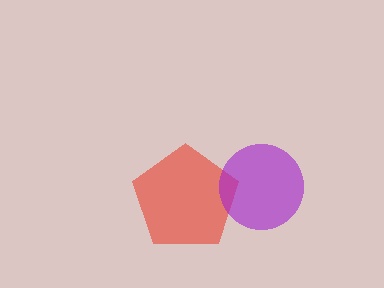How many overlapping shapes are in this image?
There are 2 overlapping shapes in the image.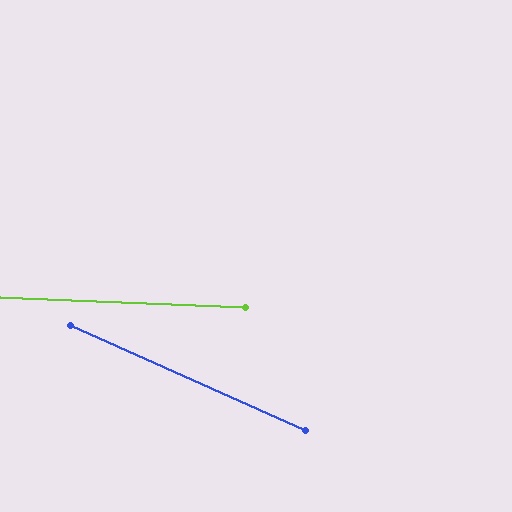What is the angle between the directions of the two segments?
Approximately 22 degrees.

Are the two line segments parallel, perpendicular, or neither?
Neither parallel nor perpendicular — they differ by about 22°.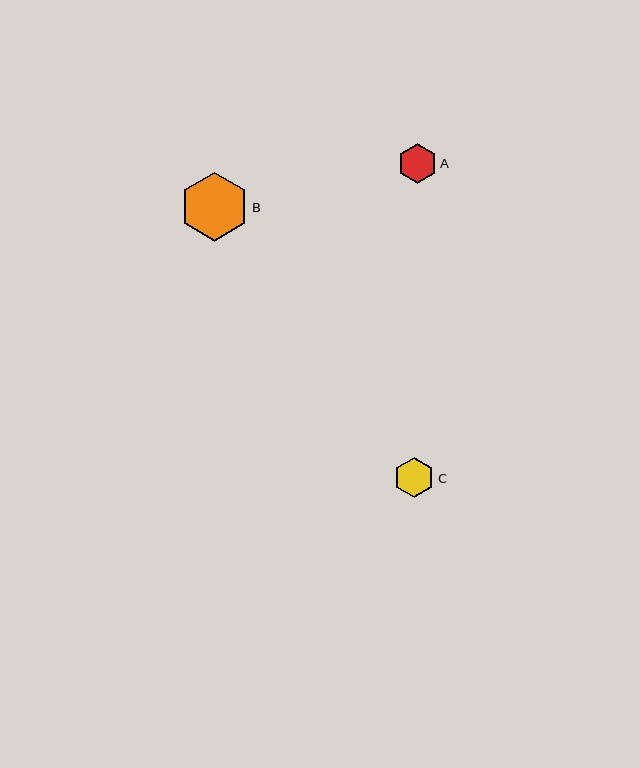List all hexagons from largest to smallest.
From largest to smallest: B, C, A.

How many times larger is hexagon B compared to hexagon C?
Hexagon B is approximately 1.7 times the size of hexagon C.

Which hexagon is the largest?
Hexagon B is the largest with a size of approximately 69 pixels.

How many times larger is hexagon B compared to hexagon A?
Hexagon B is approximately 1.7 times the size of hexagon A.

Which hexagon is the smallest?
Hexagon A is the smallest with a size of approximately 39 pixels.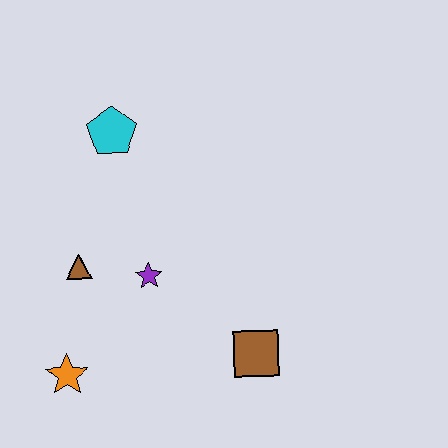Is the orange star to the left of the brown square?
Yes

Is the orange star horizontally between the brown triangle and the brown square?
No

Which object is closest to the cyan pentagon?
The brown triangle is closest to the cyan pentagon.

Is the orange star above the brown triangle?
No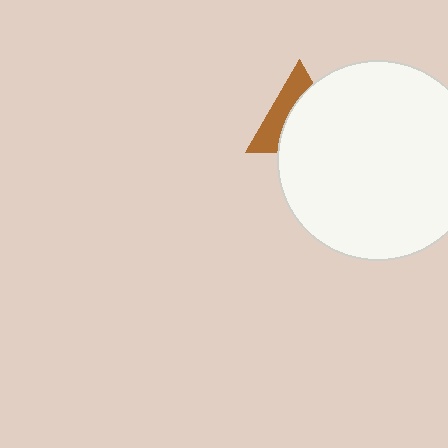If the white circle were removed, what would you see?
You would see the complete brown triangle.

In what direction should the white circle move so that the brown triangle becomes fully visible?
The white circle should move right. That is the shortest direction to clear the overlap and leave the brown triangle fully visible.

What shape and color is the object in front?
The object in front is a white circle.